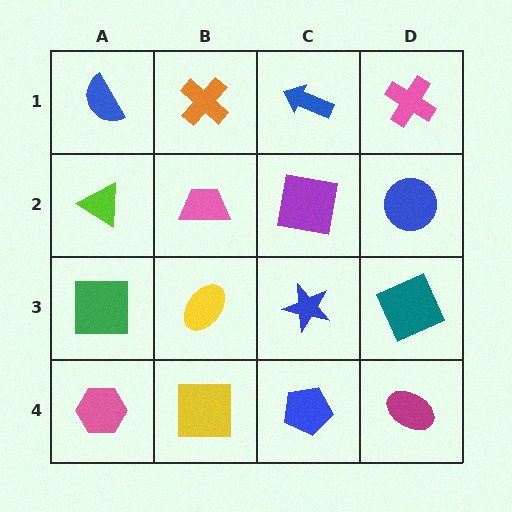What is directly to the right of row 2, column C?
A blue circle.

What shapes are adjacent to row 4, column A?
A green square (row 3, column A), a yellow square (row 4, column B).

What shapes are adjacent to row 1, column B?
A pink trapezoid (row 2, column B), a blue semicircle (row 1, column A), a blue arrow (row 1, column C).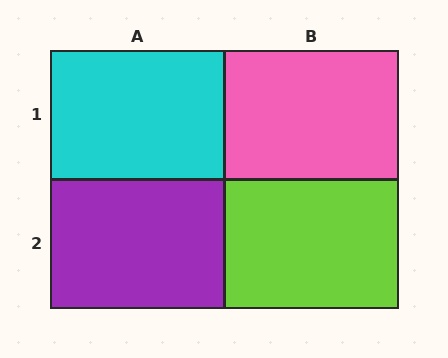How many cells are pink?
1 cell is pink.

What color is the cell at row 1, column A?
Cyan.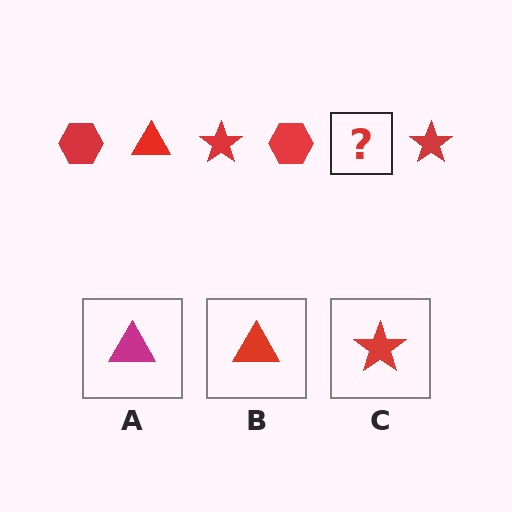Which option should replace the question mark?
Option B.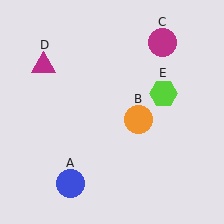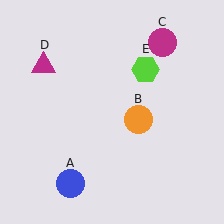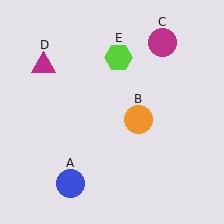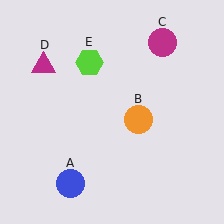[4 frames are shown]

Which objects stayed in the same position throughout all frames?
Blue circle (object A) and orange circle (object B) and magenta circle (object C) and magenta triangle (object D) remained stationary.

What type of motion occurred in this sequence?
The lime hexagon (object E) rotated counterclockwise around the center of the scene.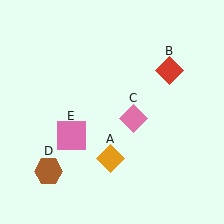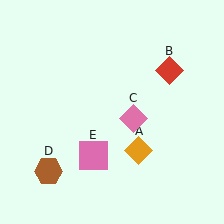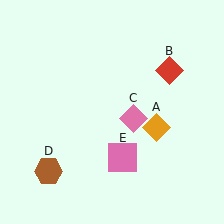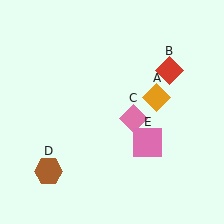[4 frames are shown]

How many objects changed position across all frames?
2 objects changed position: orange diamond (object A), pink square (object E).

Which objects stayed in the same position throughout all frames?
Red diamond (object B) and pink diamond (object C) and brown hexagon (object D) remained stationary.